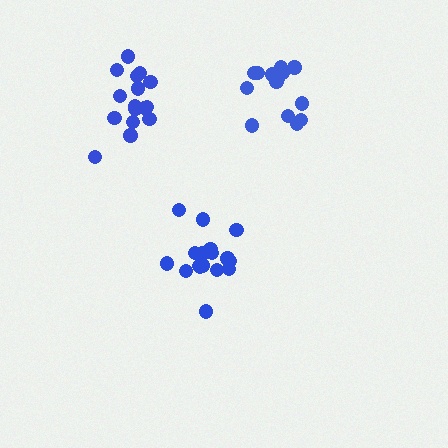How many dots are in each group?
Group 1: 18 dots, Group 2: 16 dots, Group 3: 14 dots (48 total).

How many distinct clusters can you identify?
There are 3 distinct clusters.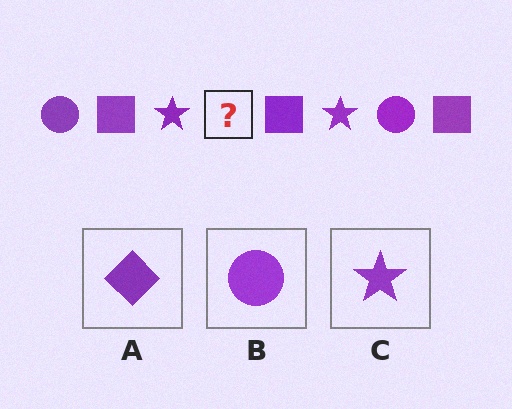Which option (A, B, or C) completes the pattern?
B.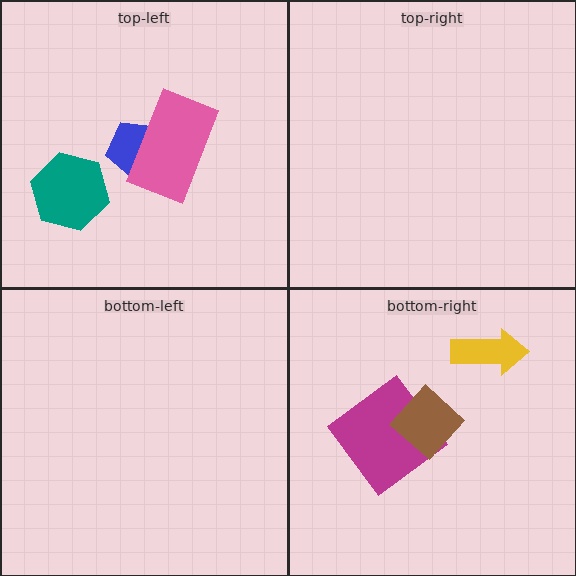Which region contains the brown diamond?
The bottom-right region.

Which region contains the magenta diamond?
The bottom-right region.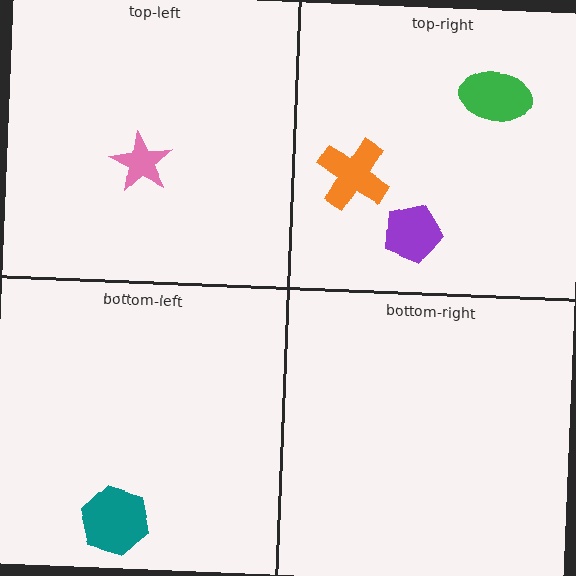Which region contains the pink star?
The top-left region.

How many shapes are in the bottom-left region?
1.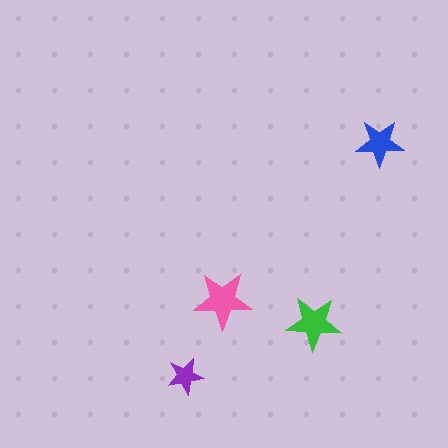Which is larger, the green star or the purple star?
The green one.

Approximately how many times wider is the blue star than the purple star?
About 1.5 times wider.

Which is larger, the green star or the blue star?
The green one.